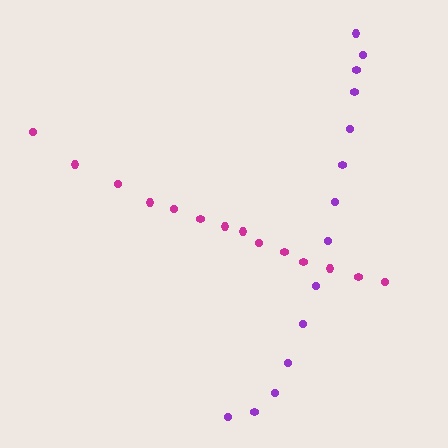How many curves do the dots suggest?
There are 2 distinct paths.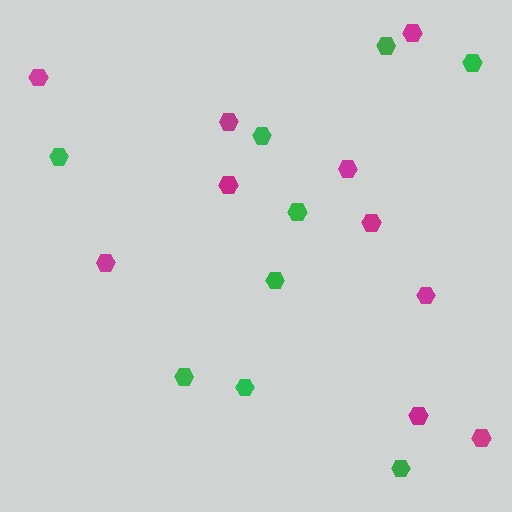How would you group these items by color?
There are 2 groups: one group of green hexagons (9) and one group of magenta hexagons (10).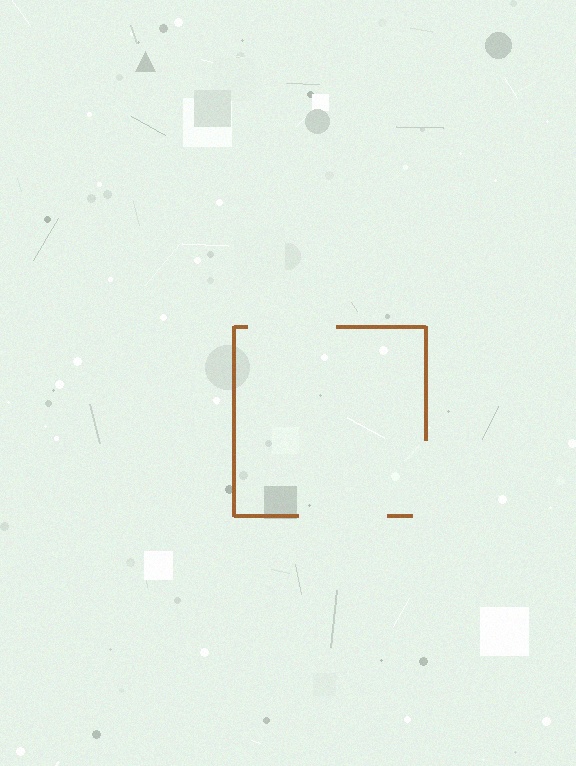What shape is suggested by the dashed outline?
The dashed outline suggests a square.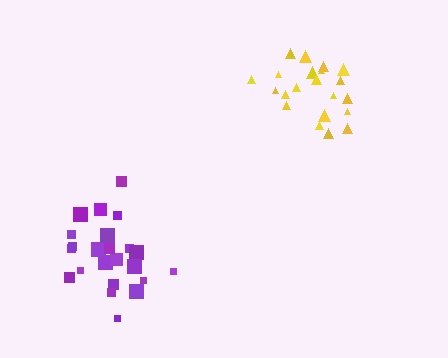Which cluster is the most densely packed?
Yellow.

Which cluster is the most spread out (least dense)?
Purple.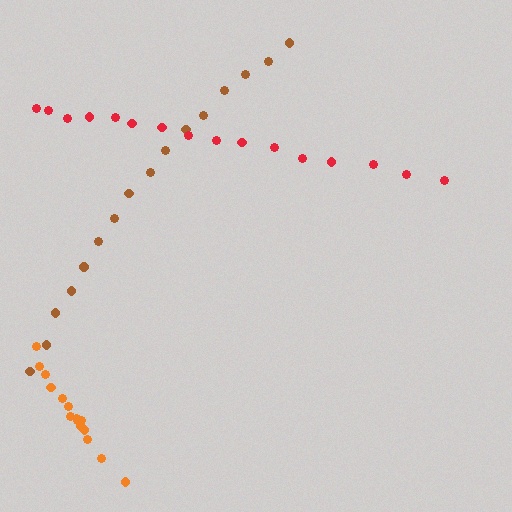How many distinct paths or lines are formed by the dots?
There are 3 distinct paths.